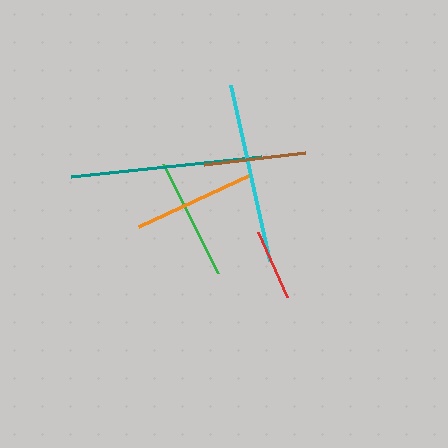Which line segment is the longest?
The teal line is the longest at approximately 191 pixels.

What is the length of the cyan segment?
The cyan segment is approximately 179 pixels long.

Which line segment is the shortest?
The red line is the shortest at approximately 71 pixels.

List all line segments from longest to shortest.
From longest to shortest: teal, cyan, orange, green, brown, red.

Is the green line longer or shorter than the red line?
The green line is longer than the red line.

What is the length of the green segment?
The green segment is approximately 122 pixels long.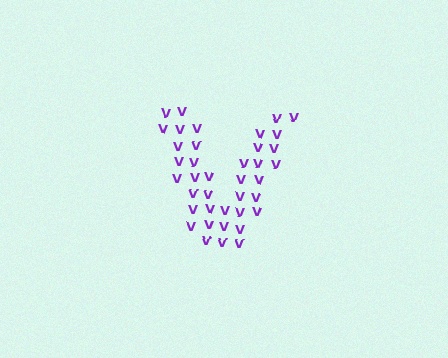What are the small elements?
The small elements are letter V's.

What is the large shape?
The large shape is the letter V.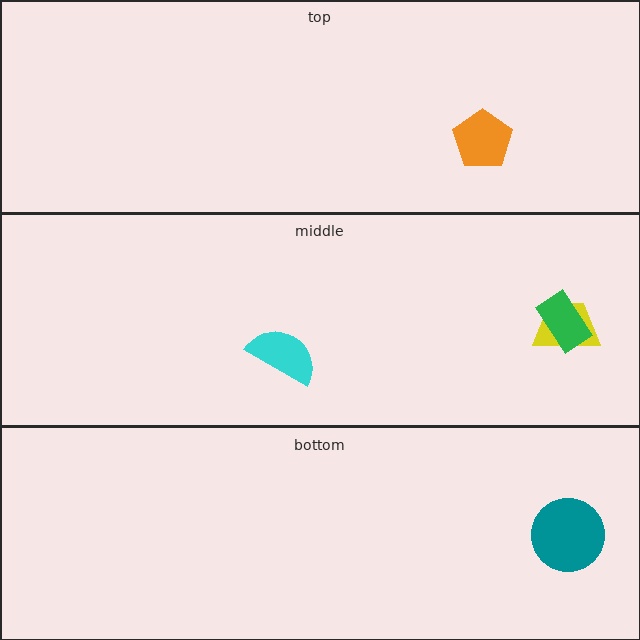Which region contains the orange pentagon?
The top region.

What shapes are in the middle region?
The cyan semicircle, the yellow trapezoid, the green rectangle.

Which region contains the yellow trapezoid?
The middle region.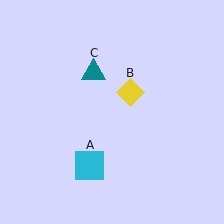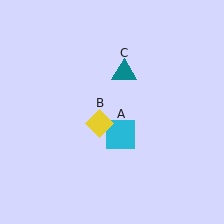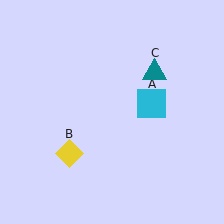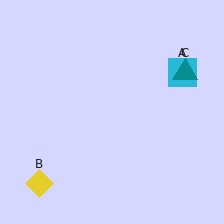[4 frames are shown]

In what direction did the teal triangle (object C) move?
The teal triangle (object C) moved right.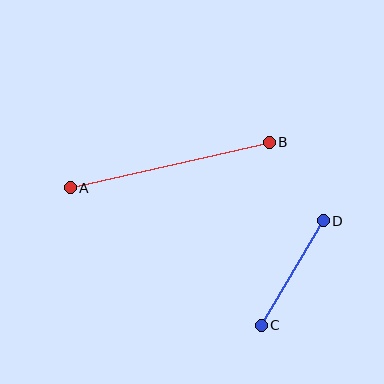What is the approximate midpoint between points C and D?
The midpoint is at approximately (292, 273) pixels.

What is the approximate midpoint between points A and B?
The midpoint is at approximately (170, 165) pixels.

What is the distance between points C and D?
The distance is approximately 122 pixels.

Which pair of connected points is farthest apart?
Points A and B are farthest apart.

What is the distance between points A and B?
The distance is approximately 204 pixels.